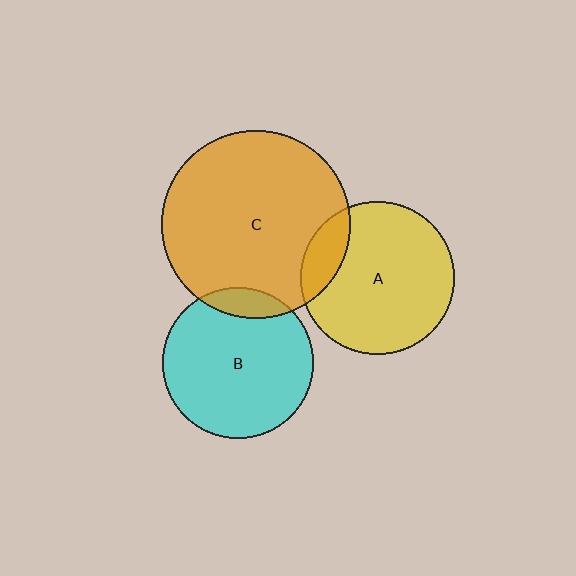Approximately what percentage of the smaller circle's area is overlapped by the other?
Approximately 15%.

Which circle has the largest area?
Circle C (orange).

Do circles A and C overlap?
Yes.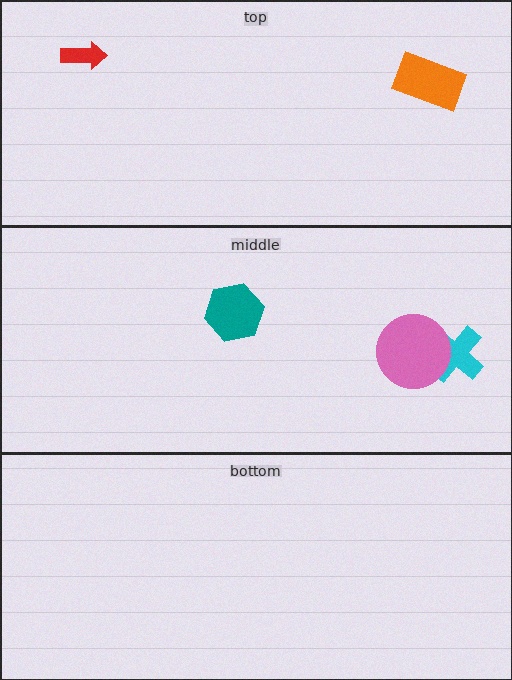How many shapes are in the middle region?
3.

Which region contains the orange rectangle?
The top region.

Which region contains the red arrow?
The top region.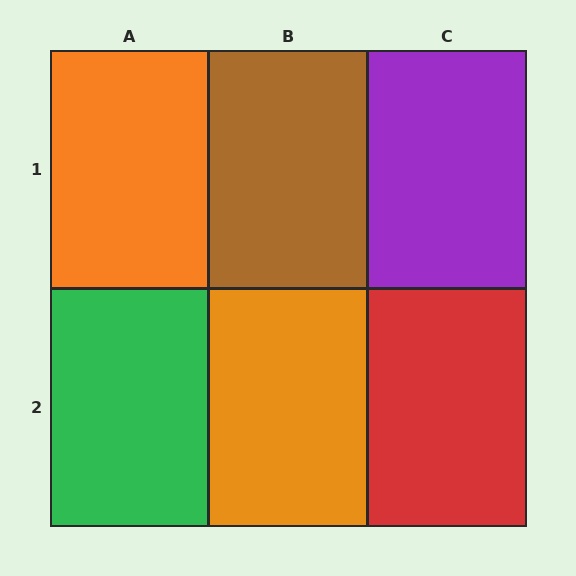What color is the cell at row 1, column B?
Brown.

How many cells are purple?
1 cell is purple.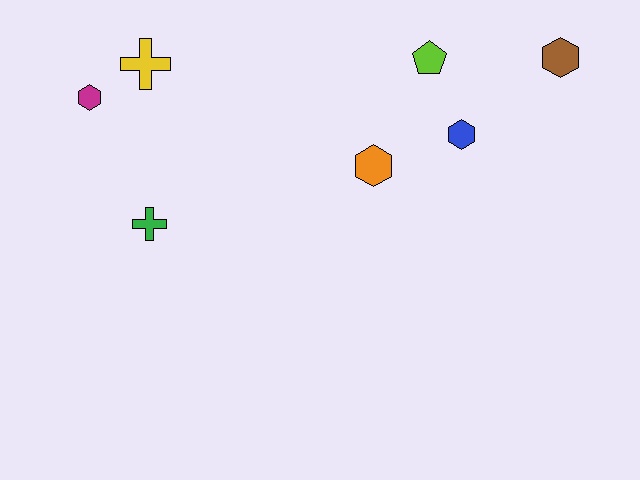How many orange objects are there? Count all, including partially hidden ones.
There is 1 orange object.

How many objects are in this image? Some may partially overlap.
There are 7 objects.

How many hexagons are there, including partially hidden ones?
There are 4 hexagons.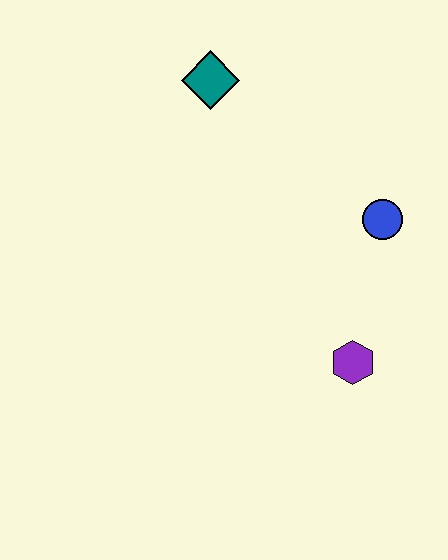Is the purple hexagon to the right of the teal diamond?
Yes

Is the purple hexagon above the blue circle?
No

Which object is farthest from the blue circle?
The teal diamond is farthest from the blue circle.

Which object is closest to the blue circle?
The purple hexagon is closest to the blue circle.